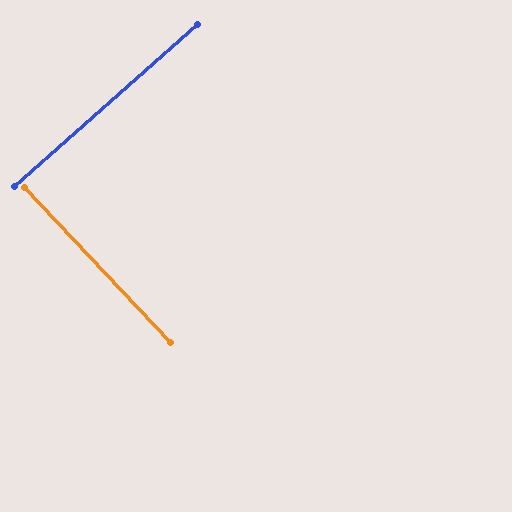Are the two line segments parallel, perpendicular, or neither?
Perpendicular — they meet at approximately 88°.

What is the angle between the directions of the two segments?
Approximately 88 degrees.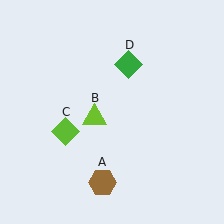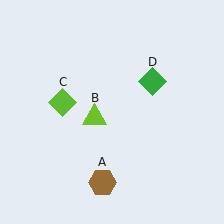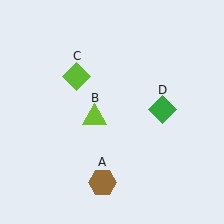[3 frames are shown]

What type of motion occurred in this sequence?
The lime diamond (object C), green diamond (object D) rotated clockwise around the center of the scene.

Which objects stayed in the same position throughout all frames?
Brown hexagon (object A) and lime triangle (object B) remained stationary.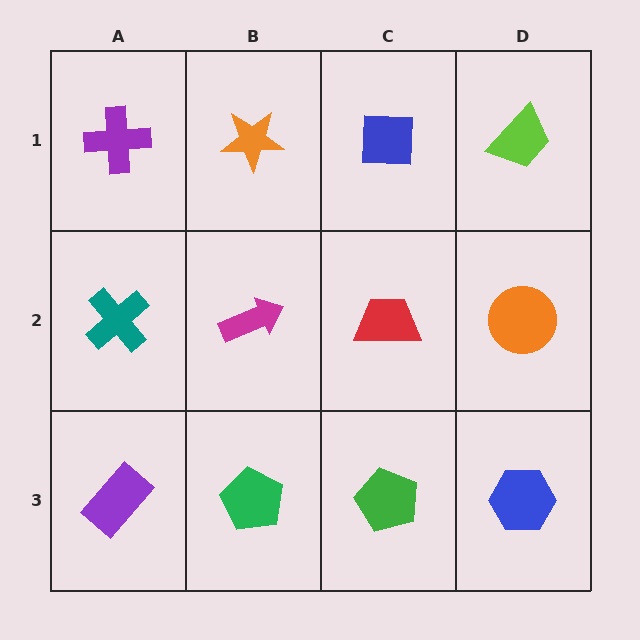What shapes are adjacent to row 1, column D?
An orange circle (row 2, column D), a blue square (row 1, column C).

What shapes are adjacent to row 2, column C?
A blue square (row 1, column C), a green pentagon (row 3, column C), a magenta arrow (row 2, column B), an orange circle (row 2, column D).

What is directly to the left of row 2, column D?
A red trapezoid.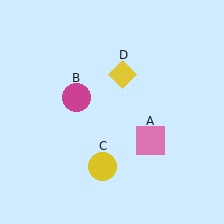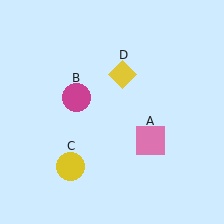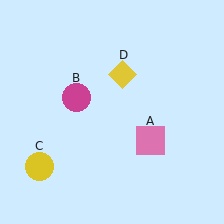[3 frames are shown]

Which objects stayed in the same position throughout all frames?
Pink square (object A) and magenta circle (object B) and yellow diamond (object D) remained stationary.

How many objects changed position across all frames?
1 object changed position: yellow circle (object C).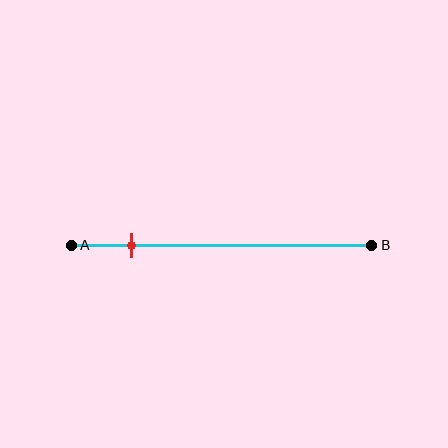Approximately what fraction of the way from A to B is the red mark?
The red mark is approximately 20% of the way from A to B.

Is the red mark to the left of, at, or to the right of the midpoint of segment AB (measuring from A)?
The red mark is to the left of the midpoint of segment AB.